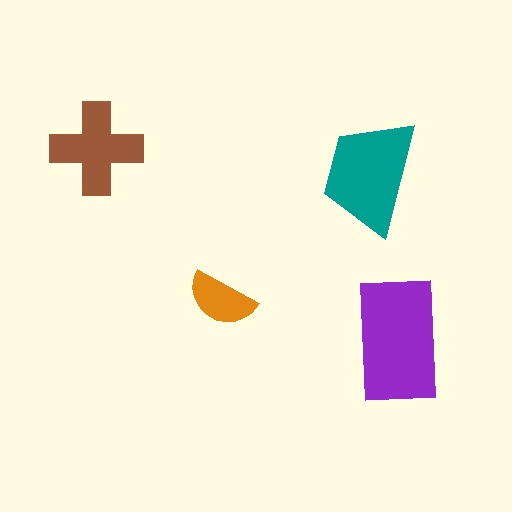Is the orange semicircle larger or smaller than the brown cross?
Smaller.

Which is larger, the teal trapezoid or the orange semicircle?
The teal trapezoid.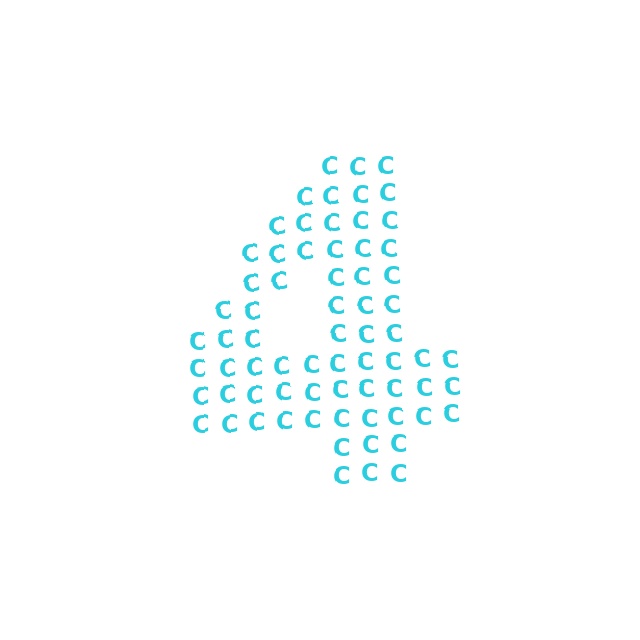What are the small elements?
The small elements are letter C's.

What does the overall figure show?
The overall figure shows the digit 4.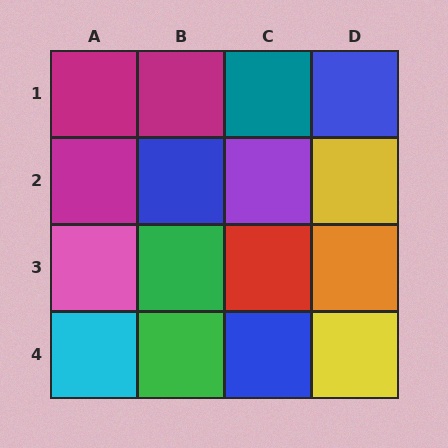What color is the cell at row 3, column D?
Orange.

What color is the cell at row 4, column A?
Cyan.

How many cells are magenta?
3 cells are magenta.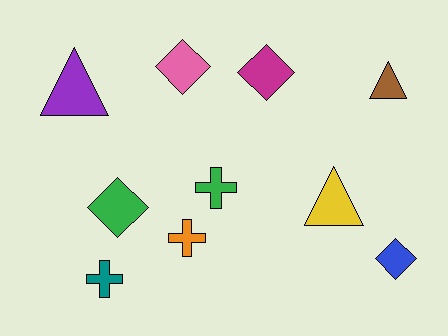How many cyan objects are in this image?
There are no cyan objects.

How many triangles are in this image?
There are 3 triangles.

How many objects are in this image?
There are 10 objects.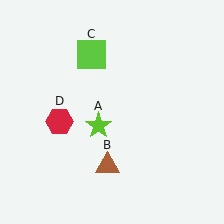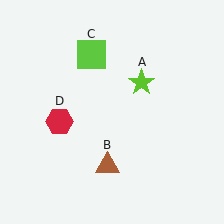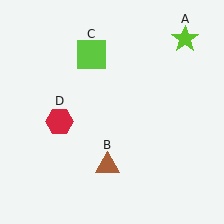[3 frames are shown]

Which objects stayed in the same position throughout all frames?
Brown triangle (object B) and lime square (object C) and red hexagon (object D) remained stationary.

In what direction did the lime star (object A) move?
The lime star (object A) moved up and to the right.